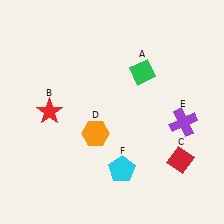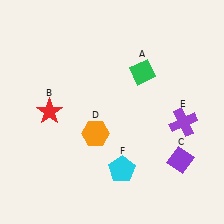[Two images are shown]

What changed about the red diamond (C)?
In Image 1, C is red. In Image 2, it changed to purple.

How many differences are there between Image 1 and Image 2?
There is 1 difference between the two images.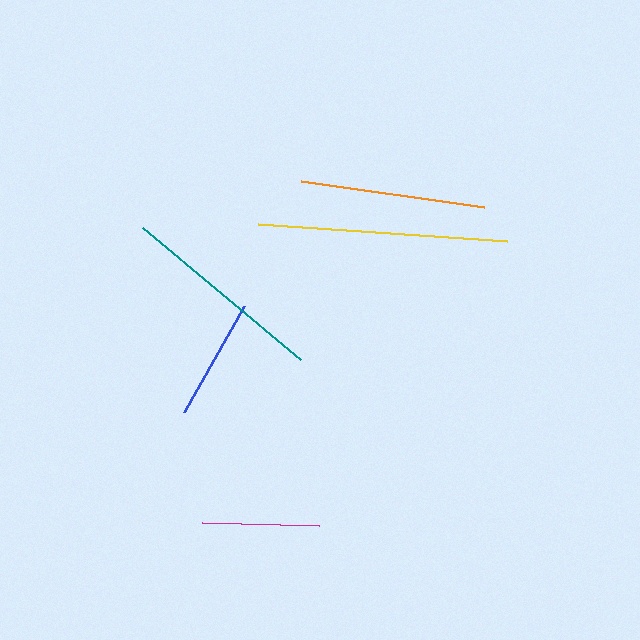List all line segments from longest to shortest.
From longest to shortest: yellow, teal, orange, blue, magenta.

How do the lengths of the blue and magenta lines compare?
The blue and magenta lines are approximately the same length.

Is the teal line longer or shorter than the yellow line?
The yellow line is longer than the teal line.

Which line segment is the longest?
The yellow line is the longest at approximately 250 pixels.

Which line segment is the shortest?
The magenta line is the shortest at approximately 117 pixels.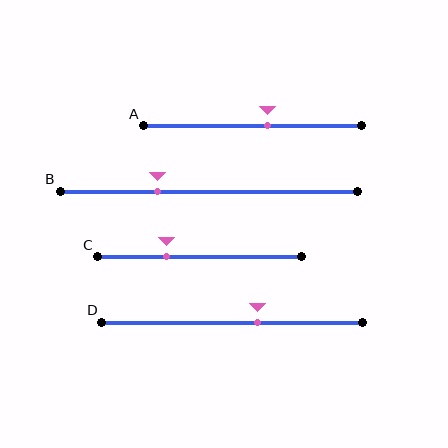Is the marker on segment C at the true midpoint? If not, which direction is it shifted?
No, the marker on segment C is shifted to the left by about 16% of the segment length.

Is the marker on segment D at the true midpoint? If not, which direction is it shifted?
No, the marker on segment D is shifted to the right by about 10% of the segment length.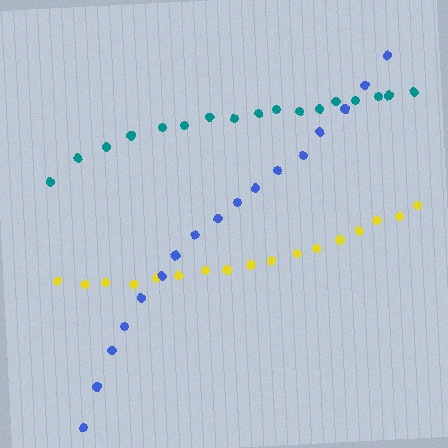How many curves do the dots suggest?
There are 3 distinct paths.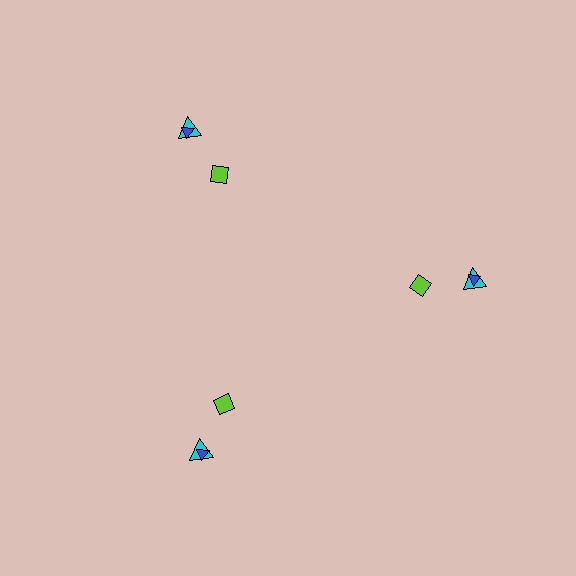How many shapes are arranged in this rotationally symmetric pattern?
There are 9 shapes, arranged in 3 groups of 3.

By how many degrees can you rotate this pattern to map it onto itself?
The pattern maps onto itself every 120 degrees of rotation.